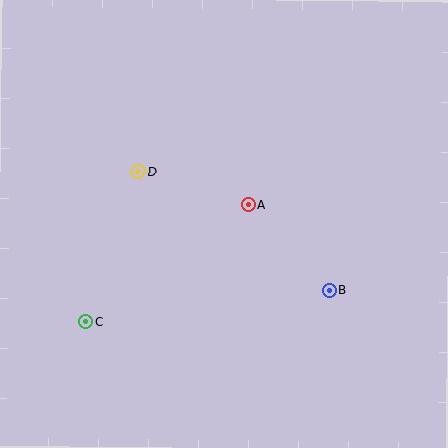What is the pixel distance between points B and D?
The distance between B and D is 225 pixels.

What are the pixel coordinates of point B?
Point B is at (330, 290).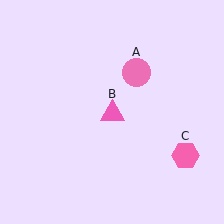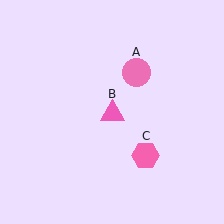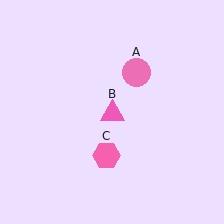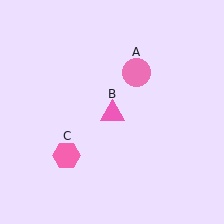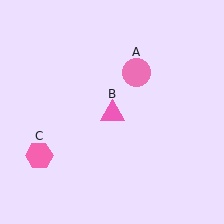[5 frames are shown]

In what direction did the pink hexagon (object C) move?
The pink hexagon (object C) moved left.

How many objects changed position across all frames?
1 object changed position: pink hexagon (object C).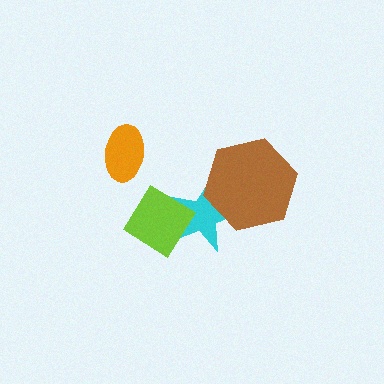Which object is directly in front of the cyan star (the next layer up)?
The lime diamond is directly in front of the cyan star.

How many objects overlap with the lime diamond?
1 object overlaps with the lime diamond.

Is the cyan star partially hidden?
Yes, it is partially covered by another shape.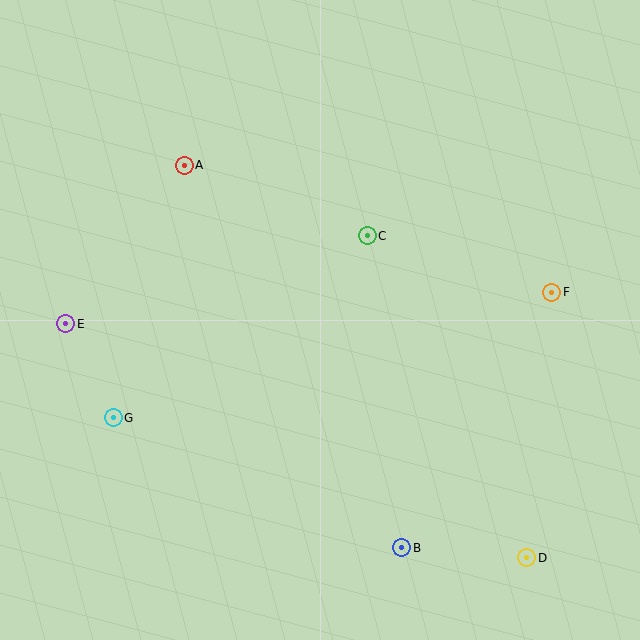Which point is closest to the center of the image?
Point C at (367, 236) is closest to the center.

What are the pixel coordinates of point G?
Point G is at (113, 418).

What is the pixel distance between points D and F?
The distance between D and F is 267 pixels.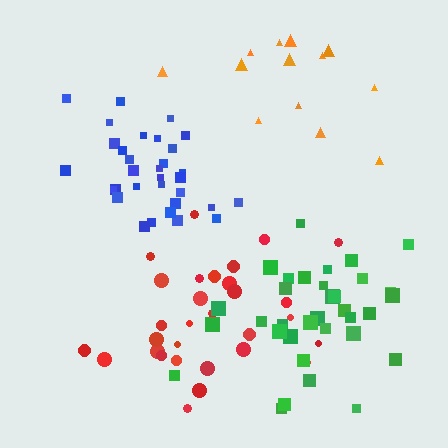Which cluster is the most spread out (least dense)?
Orange.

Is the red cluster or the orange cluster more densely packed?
Red.